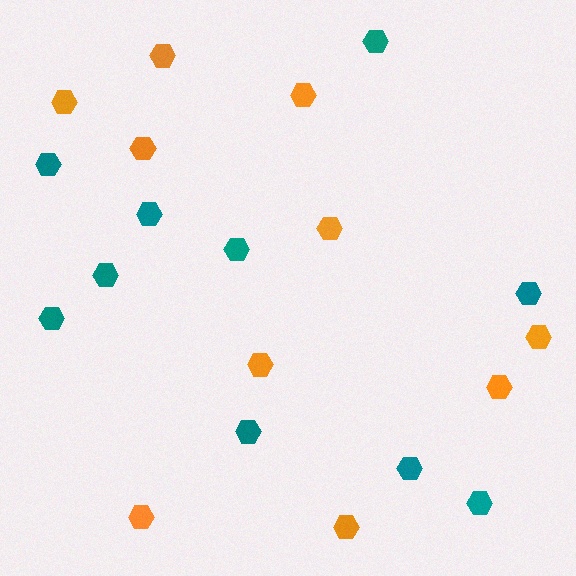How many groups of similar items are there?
There are 2 groups: one group of teal hexagons (10) and one group of orange hexagons (10).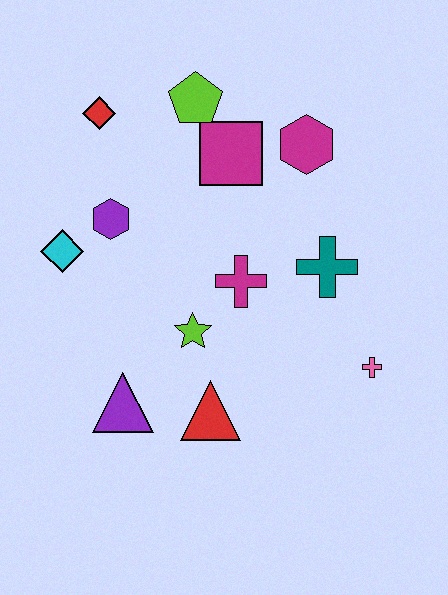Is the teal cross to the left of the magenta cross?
No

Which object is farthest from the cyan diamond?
The pink cross is farthest from the cyan diamond.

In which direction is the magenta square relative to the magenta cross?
The magenta square is above the magenta cross.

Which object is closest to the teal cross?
The magenta cross is closest to the teal cross.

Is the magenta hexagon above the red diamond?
No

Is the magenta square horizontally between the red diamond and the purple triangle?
No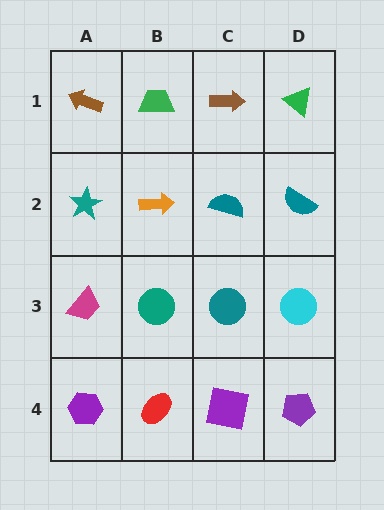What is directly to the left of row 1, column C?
A green trapezoid.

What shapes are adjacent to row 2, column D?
A green triangle (row 1, column D), a cyan circle (row 3, column D), a teal semicircle (row 2, column C).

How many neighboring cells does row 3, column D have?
3.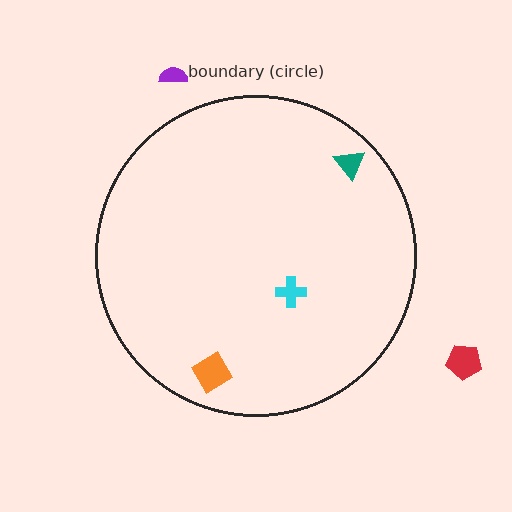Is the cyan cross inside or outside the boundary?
Inside.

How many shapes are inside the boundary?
3 inside, 2 outside.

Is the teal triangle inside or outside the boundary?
Inside.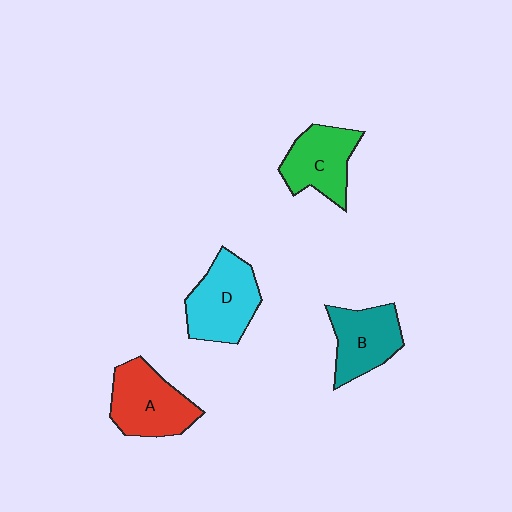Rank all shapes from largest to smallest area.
From largest to smallest: D (cyan), A (red), C (green), B (teal).